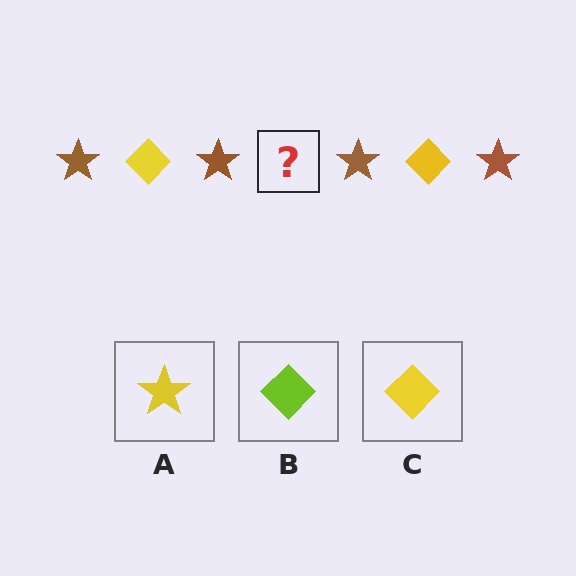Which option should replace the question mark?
Option C.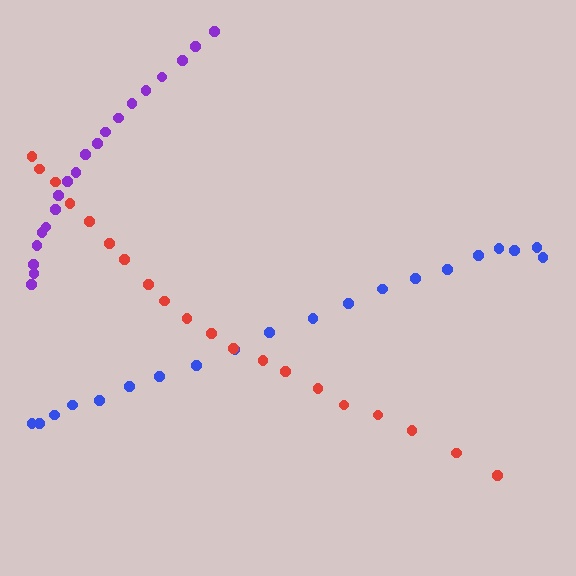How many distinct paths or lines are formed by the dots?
There are 3 distinct paths.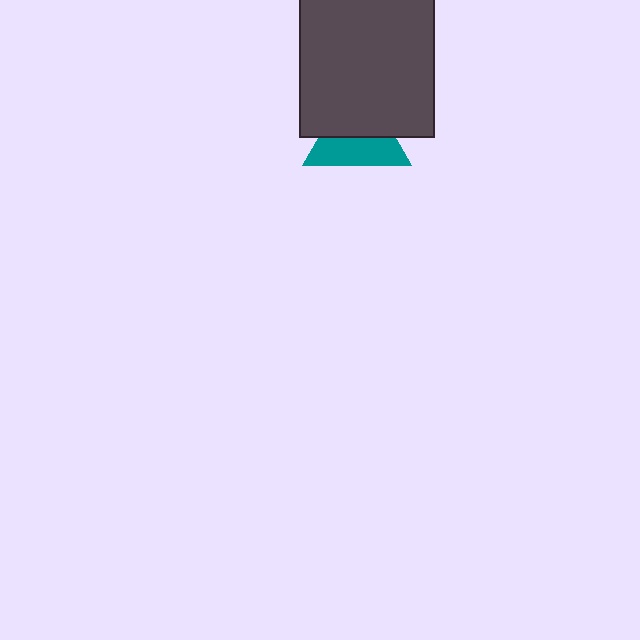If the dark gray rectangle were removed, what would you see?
You would see the complete teal triangle.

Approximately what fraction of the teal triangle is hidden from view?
Roughly 50% of the teal triangle is hidden behind the dark gray rectangle.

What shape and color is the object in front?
The object in front is a dark gray rectangle.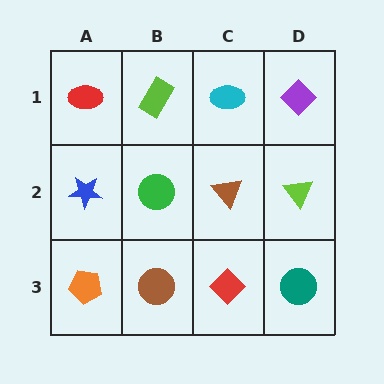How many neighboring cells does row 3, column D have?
2.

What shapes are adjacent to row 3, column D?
A lime triangle (row 2, column D), a red diamond (row 3, column C).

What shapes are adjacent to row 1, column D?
A lime triangle (row 2, column D), a cyan ellipse (row 1, column C).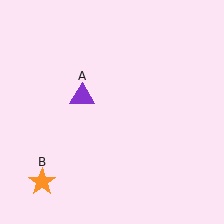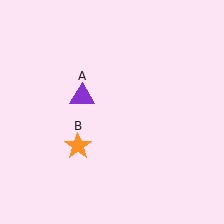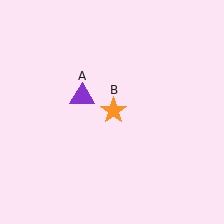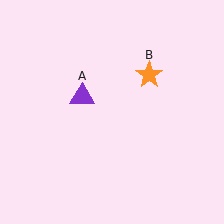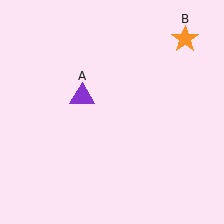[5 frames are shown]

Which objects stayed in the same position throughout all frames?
Purple triangle (object A) remained stationary.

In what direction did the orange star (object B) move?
The orange star (object B) moved up and to the right.